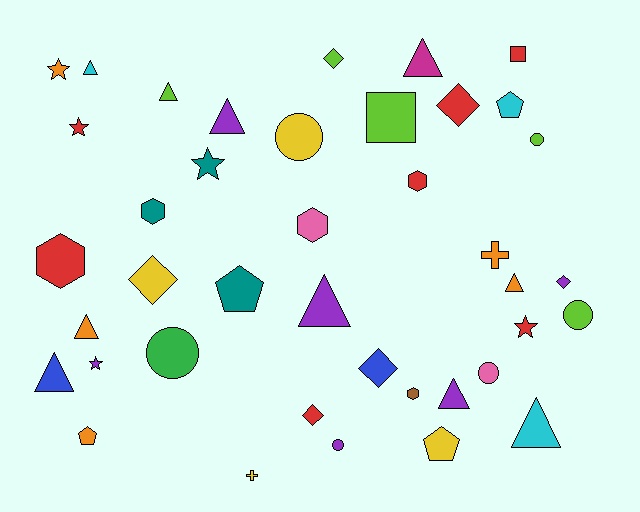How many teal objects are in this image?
There are 3 teal objects.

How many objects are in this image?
There are 40 objects.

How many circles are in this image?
There are 6 circles.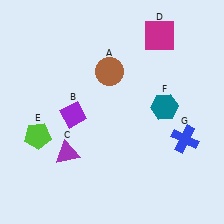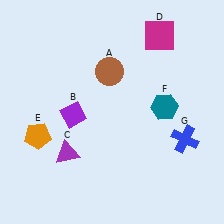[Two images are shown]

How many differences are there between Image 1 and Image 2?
There is 1 difference between the two images.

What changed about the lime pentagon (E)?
In Image 1, E is lime. In Image 2, it changed to orange.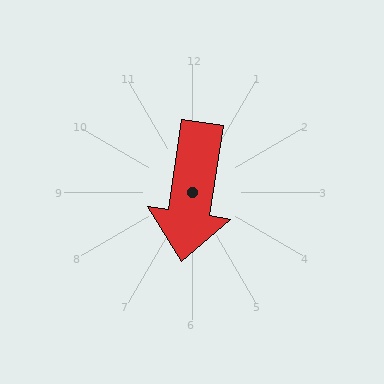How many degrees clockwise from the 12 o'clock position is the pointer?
Approximately 189 degrees.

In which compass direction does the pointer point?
South.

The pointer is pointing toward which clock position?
Roughly 6 o'clock.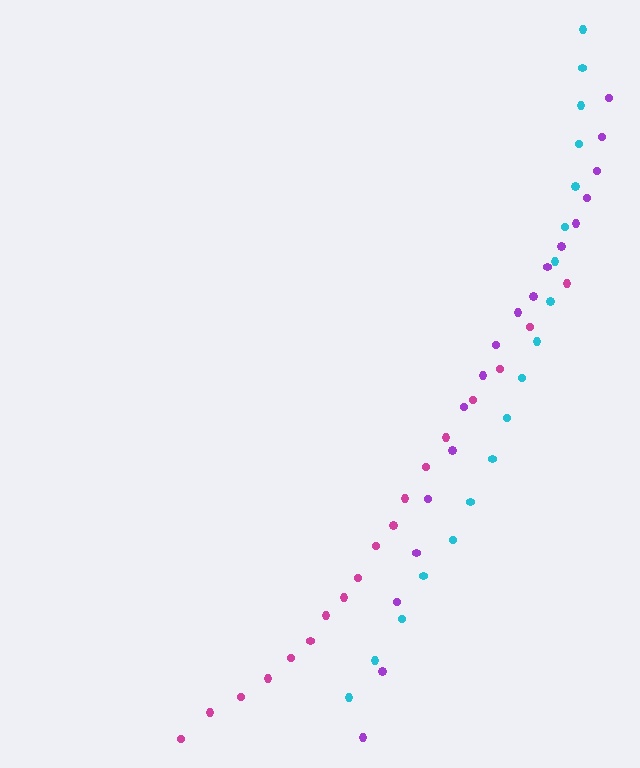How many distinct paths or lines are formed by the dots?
There are 3 distinct paths.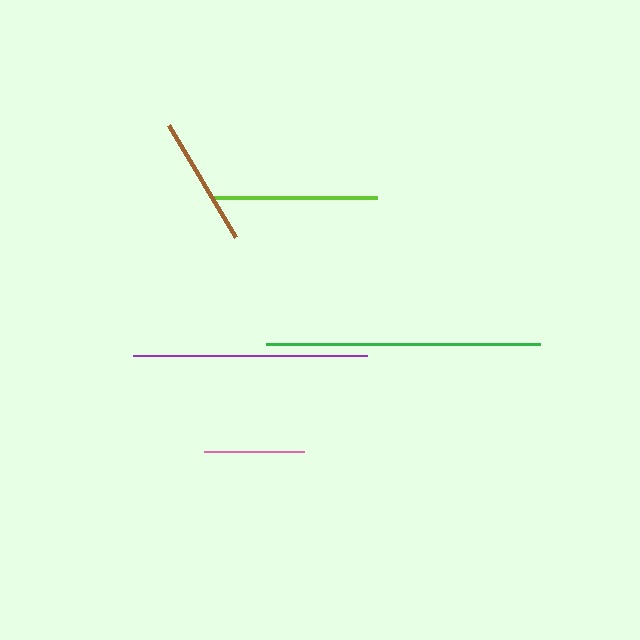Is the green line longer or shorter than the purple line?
The green line is longer than the purple line.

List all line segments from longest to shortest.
From longest to shortest: green, purple, lime, brown, pink.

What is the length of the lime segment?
The lime segment is approximately 164 pixels long.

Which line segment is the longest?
The green line is the longest at approximately 274 pixels.